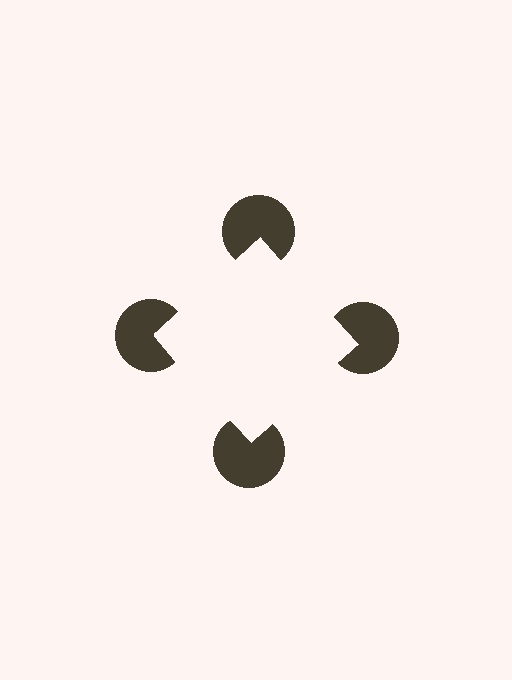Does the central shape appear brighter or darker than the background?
It typically appears slightly brighter than the background, even though no actual brightness change is drawn.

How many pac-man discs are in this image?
There are 4 — one at each vertex of the illusory square.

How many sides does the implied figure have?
4 sides.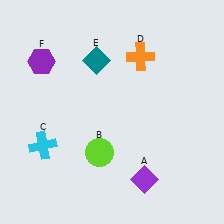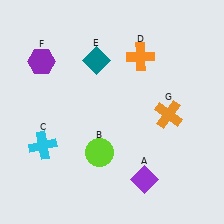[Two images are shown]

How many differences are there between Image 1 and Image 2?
There is 1 difference between the two images.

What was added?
An orange cross (G) was added in Image 2.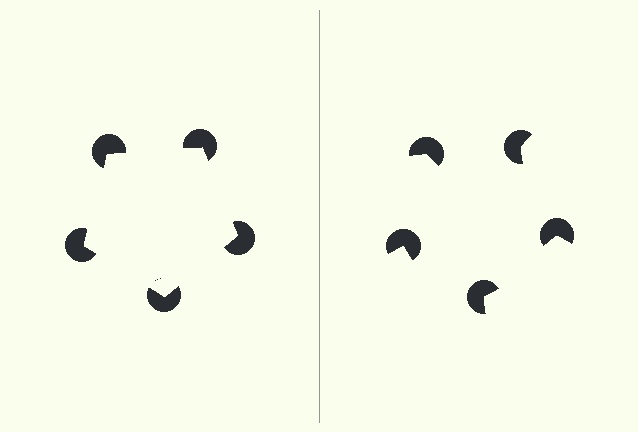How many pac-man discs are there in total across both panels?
10 — 5 on each side.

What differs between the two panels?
The pac-man discs are positioned identically on both sides; only the wedge orientations differ. On the left they align to a pentagon; on the right they are misaligned.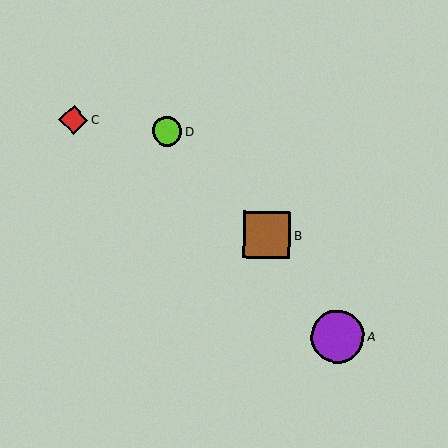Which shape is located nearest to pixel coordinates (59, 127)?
The red diamond (labeled C) at (74, 120) is nearest to that location.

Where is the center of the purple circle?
The center of the purple circle is at (338, 336).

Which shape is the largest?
The purple circle (labeled A) is the largest.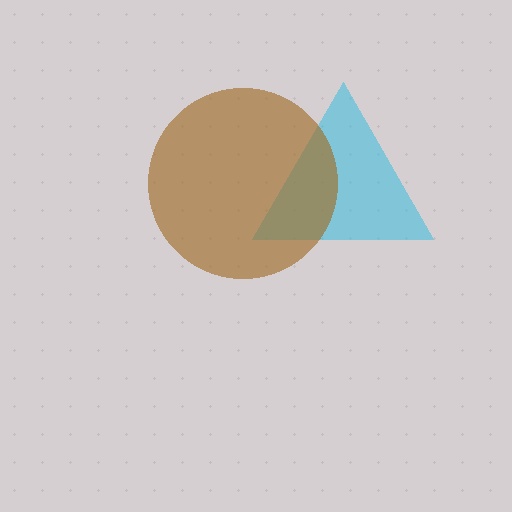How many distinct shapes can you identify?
There are 2 distinct shapes: a cyan triangle, a brown circle.